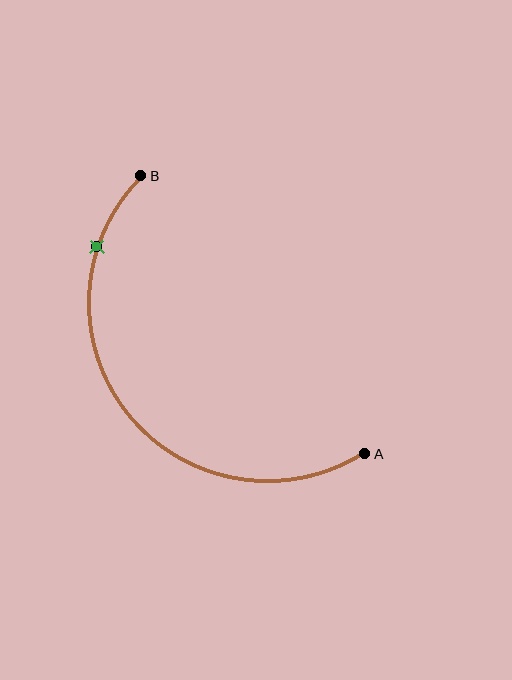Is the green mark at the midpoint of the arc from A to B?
No. The green mark lies on the arc but is closer to endpoint B. The arc midpoint would be at the point on the curve equidistant along the arc from both A and B.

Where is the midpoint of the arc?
The arc midpoint is the point on the curve farthest from the straight line joining A and B. It sits below and to the left of that line.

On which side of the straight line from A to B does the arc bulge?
The arc bulges below and to the left of the straight line connecting A and B.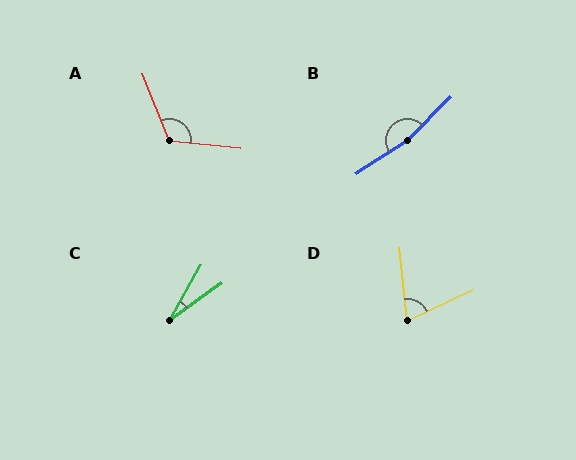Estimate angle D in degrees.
Approximately 71 degrees.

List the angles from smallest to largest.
C (25°), D (71°), A (118°), B (168°).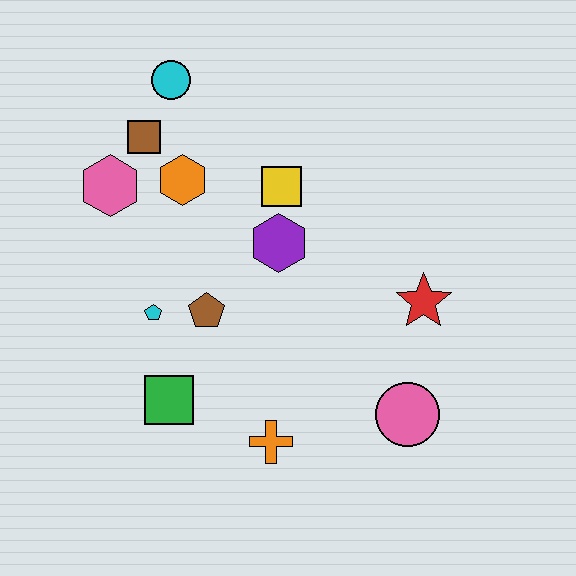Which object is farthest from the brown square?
The pink circle is farthest from the brown square.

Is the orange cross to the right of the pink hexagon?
Yes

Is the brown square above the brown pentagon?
Yes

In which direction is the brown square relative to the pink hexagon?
The brown square is above the pink hexagon.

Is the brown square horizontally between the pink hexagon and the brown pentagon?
Yes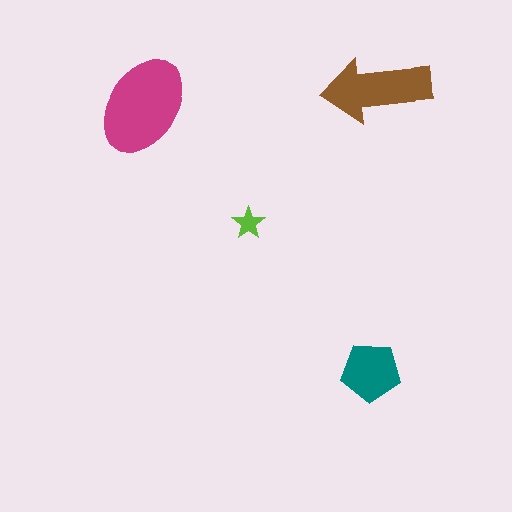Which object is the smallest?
The lime star.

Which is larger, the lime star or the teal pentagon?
The teal pentagon.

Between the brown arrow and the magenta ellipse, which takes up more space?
The magenta ellipse.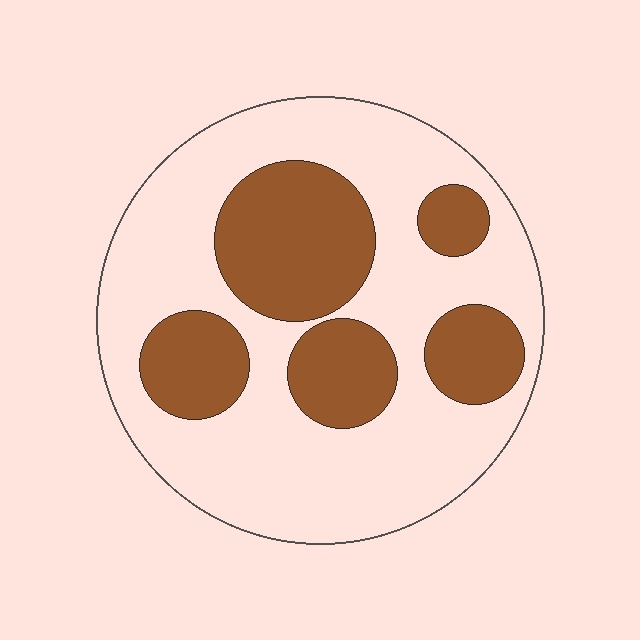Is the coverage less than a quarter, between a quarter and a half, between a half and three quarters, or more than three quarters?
Between a quarter and a half.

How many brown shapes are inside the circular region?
5.